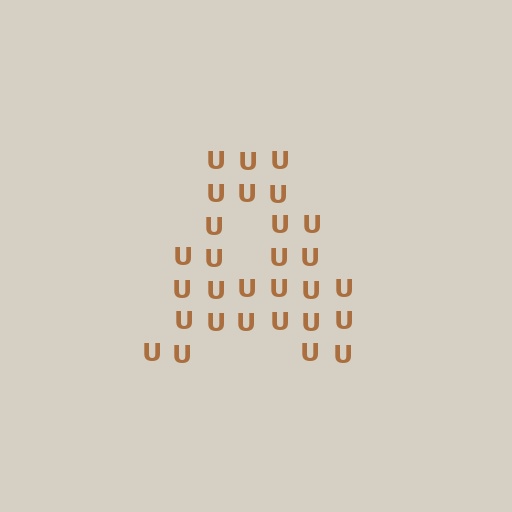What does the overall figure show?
The overall figure shows the letter A.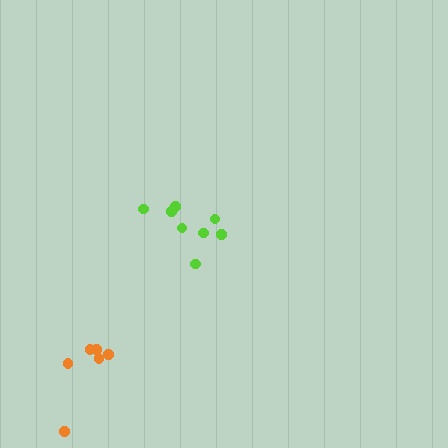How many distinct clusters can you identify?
There are 2 distinct clusters.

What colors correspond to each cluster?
The clusters are colored: lime, orange.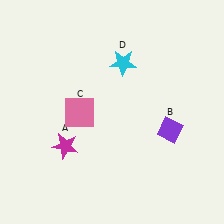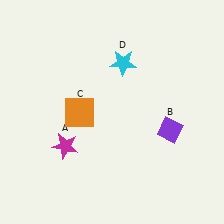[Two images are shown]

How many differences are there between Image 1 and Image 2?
There is 1 difference between the two images.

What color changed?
The square (C) changed from pink in Image 1 to orange in Image 2.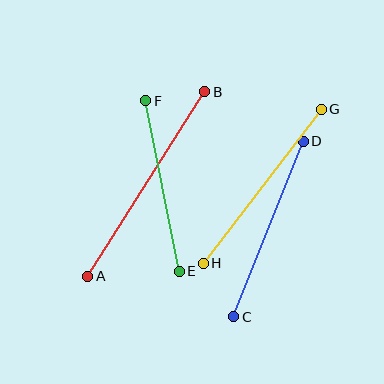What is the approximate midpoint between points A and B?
The midpoint is at approximately (146, 184) pixels.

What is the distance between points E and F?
The distance is approximately 174 pixels.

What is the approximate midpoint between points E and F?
The midpoint is at approximately (163, 186) pixels.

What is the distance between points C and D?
The distance is approximately 189 pixels.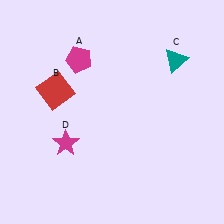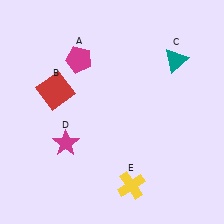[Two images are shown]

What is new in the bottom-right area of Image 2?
A yellow cross (E) was added in the bottom-right area of Image 2.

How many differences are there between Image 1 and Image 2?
There is 1 difference between the two images.